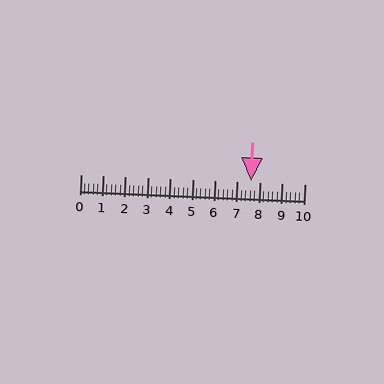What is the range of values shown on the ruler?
The ruler shows values from 0 to 10.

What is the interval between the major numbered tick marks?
The major tick marks are spaced 1 units apart.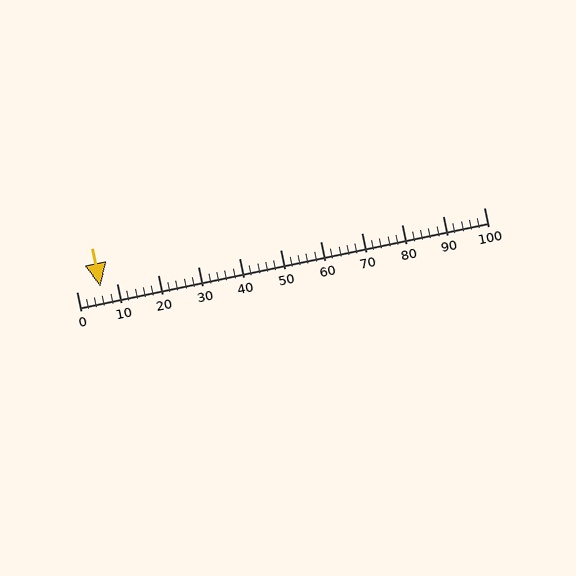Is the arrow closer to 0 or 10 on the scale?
The arrow is closer to 10.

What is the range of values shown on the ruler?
The ruler shows values from 0 to 100.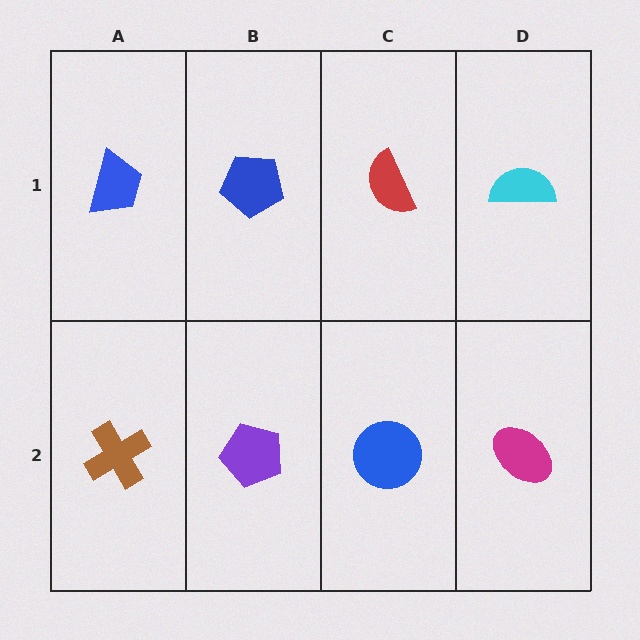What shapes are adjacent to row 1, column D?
A magenta ellipse (row 2, column D), a red semicircle (row 1, column C).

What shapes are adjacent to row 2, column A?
A blue trapezoid (row 1, column A), a purple pentagon (row 2, column B).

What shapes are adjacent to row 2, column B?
A blue pentagon (row 1, column B), a brown cross (row 2, column A), a blue circle (row 2, column C).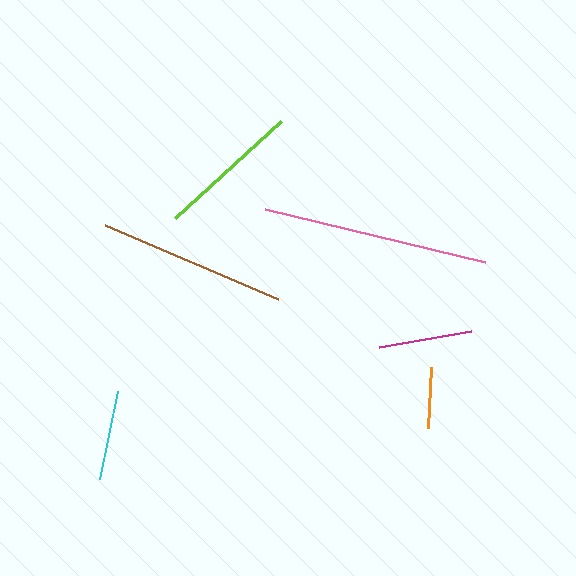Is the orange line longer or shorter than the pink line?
The pink line is longer than the orange line.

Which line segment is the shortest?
The orange line is the shortest at approximately 61 pixels.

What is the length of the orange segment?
The orange segment is approximately 61 pixels long.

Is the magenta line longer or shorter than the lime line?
The lime line is longer than the magenta line.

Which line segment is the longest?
The pink line is the longest at approximately 227 pixels.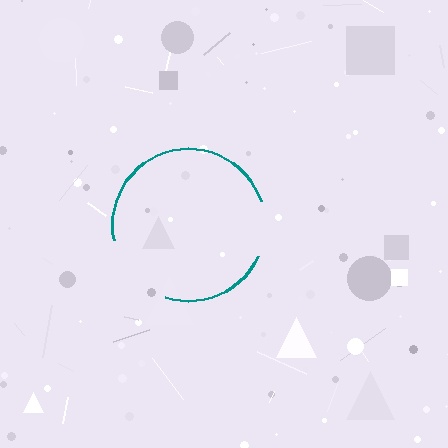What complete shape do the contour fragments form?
The contour fragments form a circle.